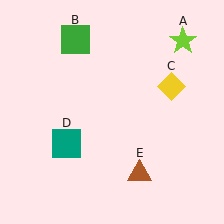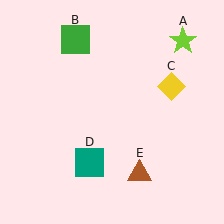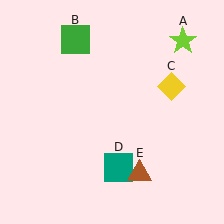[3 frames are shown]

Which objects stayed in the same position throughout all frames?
Lime star (object A) and green square (object B) and yellow diamond (object C) and brown triangle (object E) remained stationary.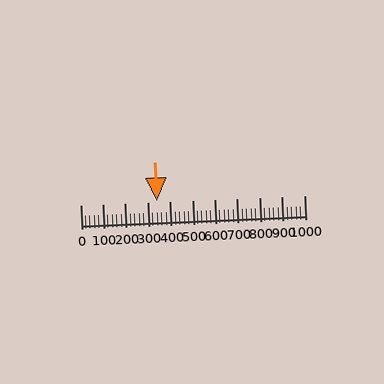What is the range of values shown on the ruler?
The ruler shows values from 0 to 1000.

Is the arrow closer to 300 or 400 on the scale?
The arrow is closer to 300.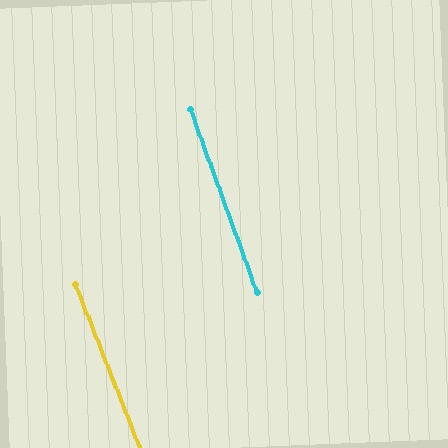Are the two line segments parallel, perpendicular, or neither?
Parallel — their directions differ by only 1.4°.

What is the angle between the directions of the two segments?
Approximately 1 degree.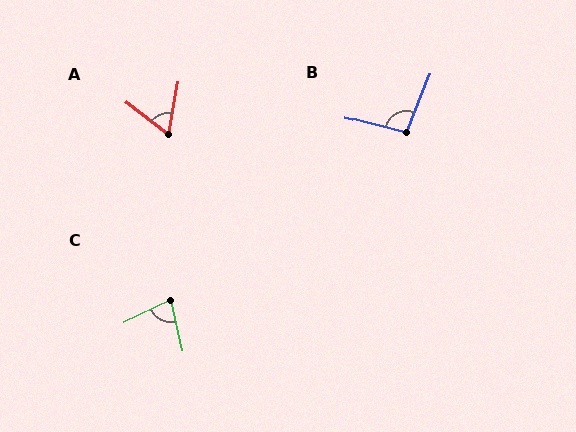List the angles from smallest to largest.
A (64°), C (76°), B (98°).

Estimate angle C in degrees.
Approximately 76 degrees.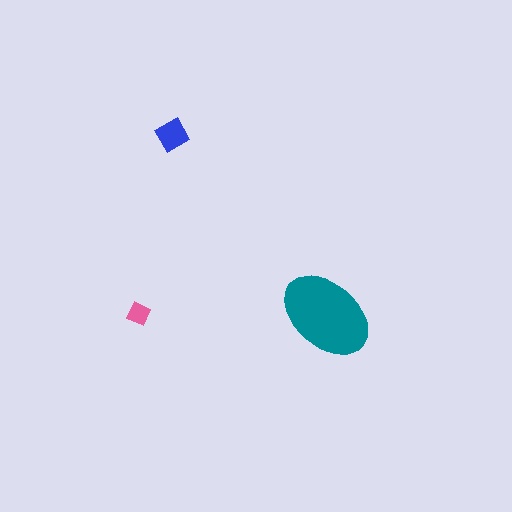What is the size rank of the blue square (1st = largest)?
2nd.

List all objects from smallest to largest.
The pink diamond, the blue square, the teal ellipse.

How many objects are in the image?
There are 3 objects in the image.